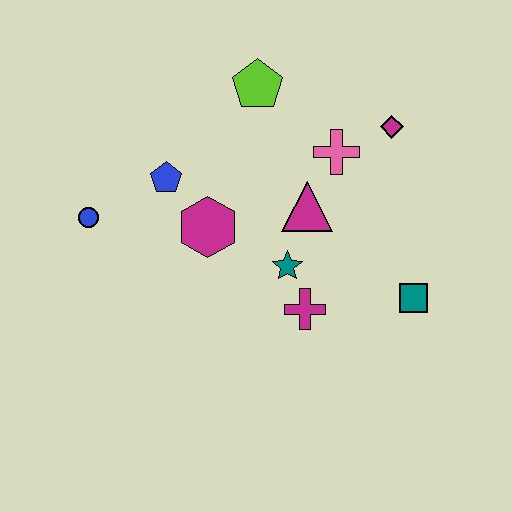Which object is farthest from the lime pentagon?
The teal square is farthest from the lime pentagon.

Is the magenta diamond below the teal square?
No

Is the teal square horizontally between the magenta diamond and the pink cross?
No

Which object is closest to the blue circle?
The blue pentagon is closest to the blue circle.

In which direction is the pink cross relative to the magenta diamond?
The pink cross is to the left of the magenta diamond.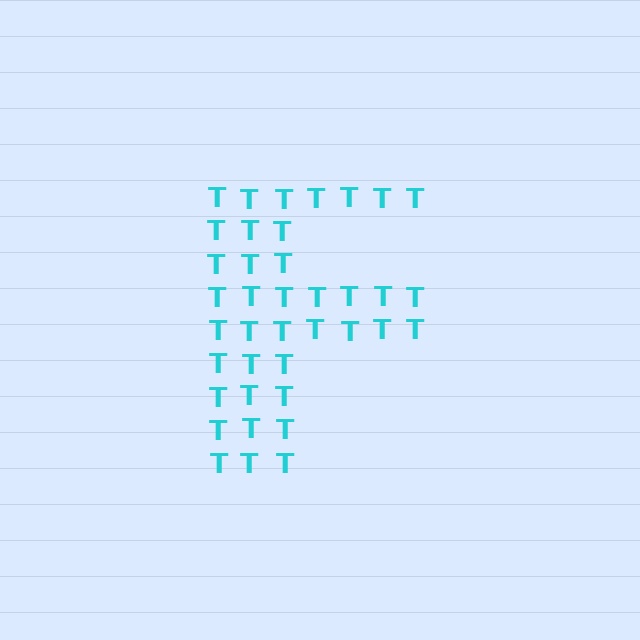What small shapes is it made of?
It is made of small letter T's.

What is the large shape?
The large shape is the letter F.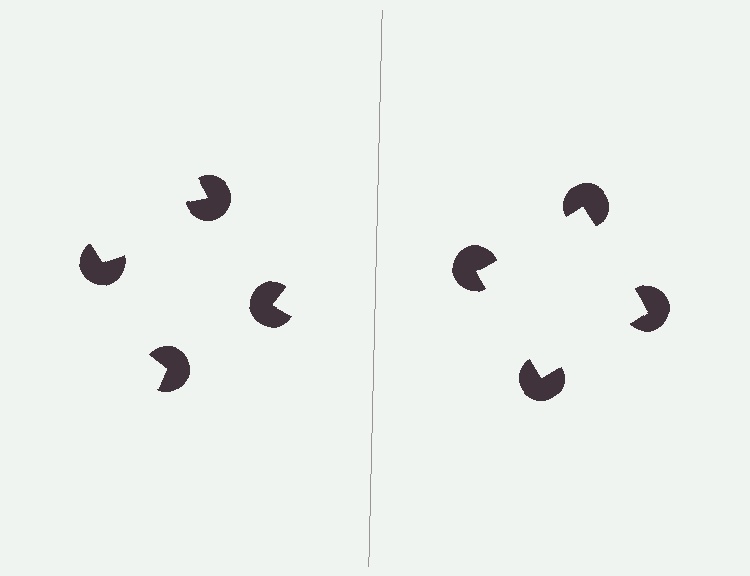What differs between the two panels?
The pac-man discs are positioned identically on both sides; only the wedge orientations differ. On the right they align to a square; on the left they are misaligned.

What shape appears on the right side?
An illusory square.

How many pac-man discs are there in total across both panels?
8 — 4 on each side.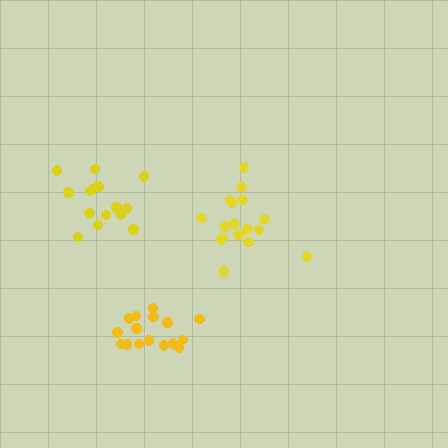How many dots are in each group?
Group 1: 16 dots, Group 2: 17 dots, Group 3: 15 dots (48 total).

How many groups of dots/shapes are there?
There are 3 groups.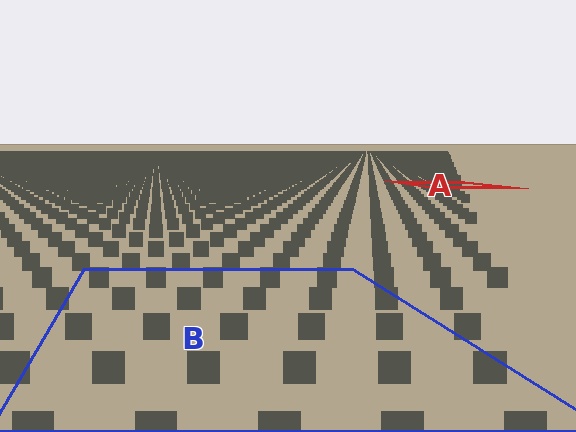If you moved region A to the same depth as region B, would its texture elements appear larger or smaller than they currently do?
They would appear larger. At a closer depth, the same texture elements are projected at a bigger on-screen size.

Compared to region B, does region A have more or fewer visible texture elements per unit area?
Region A has more texture elements per unit area — they are packed more densely because it is farther away.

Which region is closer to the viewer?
Region B is closer. The texture elements there are larger and more spread out.